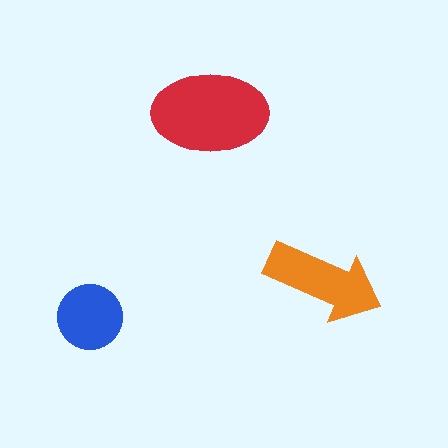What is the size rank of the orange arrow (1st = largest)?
2nd.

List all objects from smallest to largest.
The blue circle, the orange arrow, the red ellipse.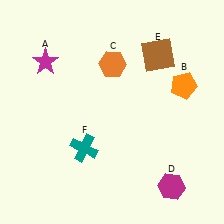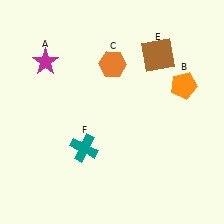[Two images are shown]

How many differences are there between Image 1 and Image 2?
There is 1 difference between the two images.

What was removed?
The magenta hexagon (D) was removed in Image 2.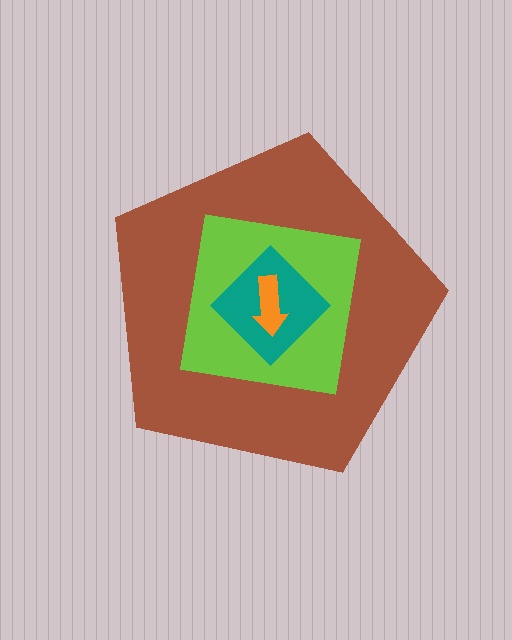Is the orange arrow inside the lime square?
Yes.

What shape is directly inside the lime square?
The teal diamond.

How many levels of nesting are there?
4.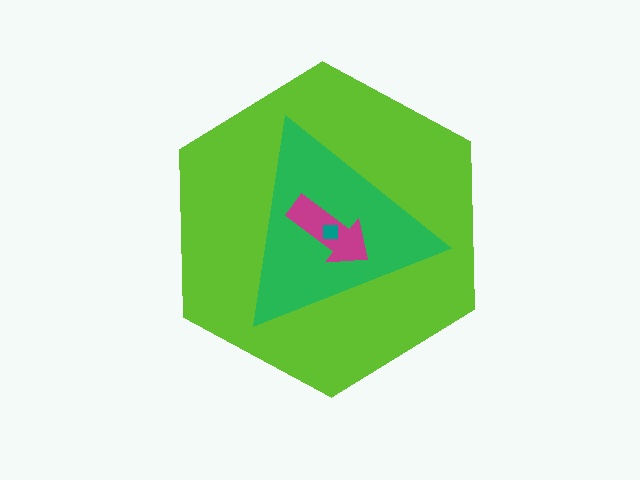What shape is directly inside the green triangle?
The magenta arrow.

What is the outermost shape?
The lime hexagon.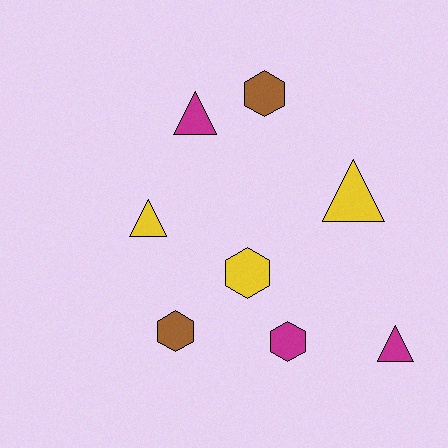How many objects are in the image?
There are 8 objects.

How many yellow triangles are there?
There are 2 yellow triangles.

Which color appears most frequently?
Yellow, with 3 objects.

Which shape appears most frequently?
Triangle, with 4 objects.